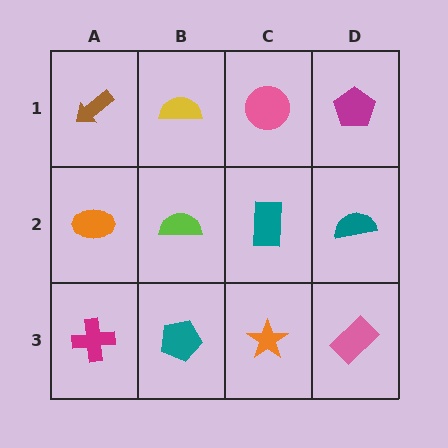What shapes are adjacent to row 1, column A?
An orange ellipse (row 2, column A), a yellow semicircle (row 1, column B).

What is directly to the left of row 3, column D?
An orange star.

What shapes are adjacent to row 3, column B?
A lime semicircle (row 2, column B), a magenta cross (row 3, column A), an orange star (row 3, column C).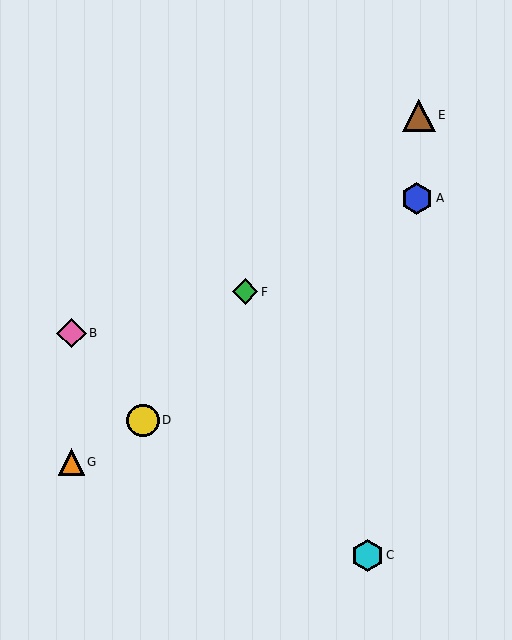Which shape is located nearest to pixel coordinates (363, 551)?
The cyan hexagon (labeled C) at (367, 555) is nearest to that location.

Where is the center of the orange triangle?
The center of the orange triangle is at (71, 462).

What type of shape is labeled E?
Shape E is a brown triangle.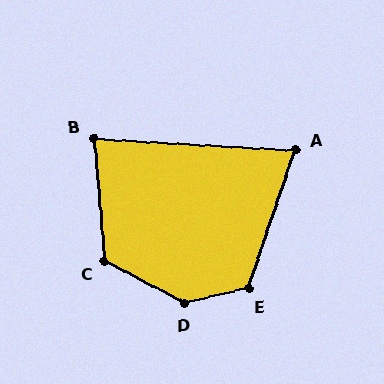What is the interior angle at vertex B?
Approximately 82 degrees (acute).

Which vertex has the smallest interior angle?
A, at approximately 75 degrees.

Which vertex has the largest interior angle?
D, at approximately 139 degrees.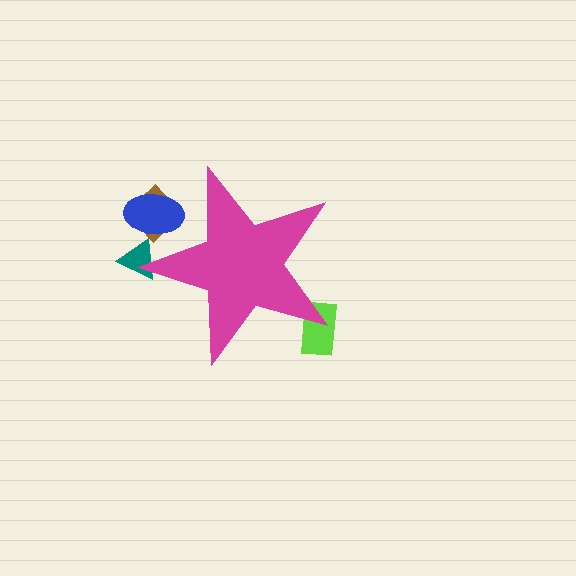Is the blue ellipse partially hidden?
Yes, the blue ellipse is partially hidden behind the magenta star.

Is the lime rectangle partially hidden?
Yes, the lime rectangle is partially hidden behind the magenta star.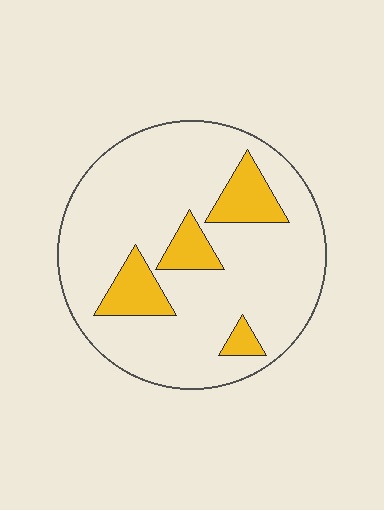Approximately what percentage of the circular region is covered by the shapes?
Approximately 15%.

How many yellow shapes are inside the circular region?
4.